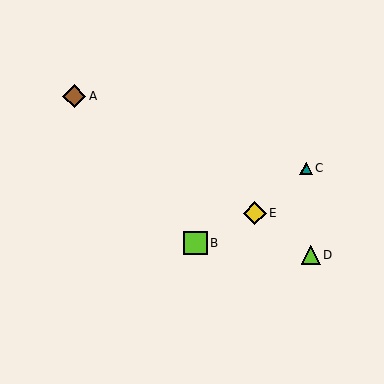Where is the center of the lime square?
The center of the lime square is at (195, 243).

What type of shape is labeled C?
Shape C is a teal triangle.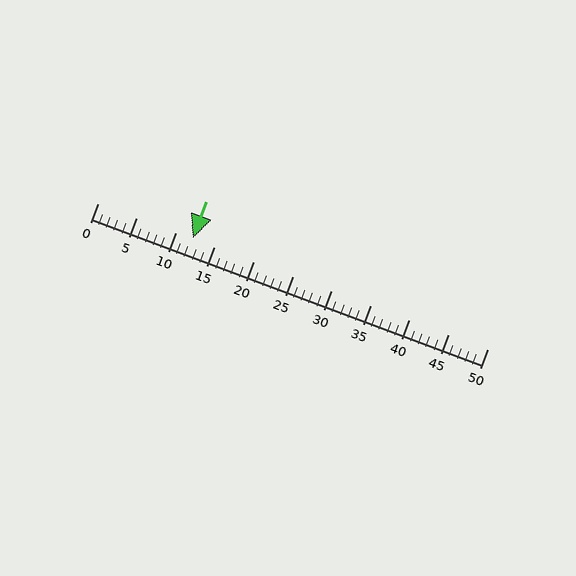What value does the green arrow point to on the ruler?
The green arrow points to approximately 12.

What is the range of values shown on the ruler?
The ruler shows values from 0 to 50.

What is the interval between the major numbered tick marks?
The major tick marks are spaced 5 units apart.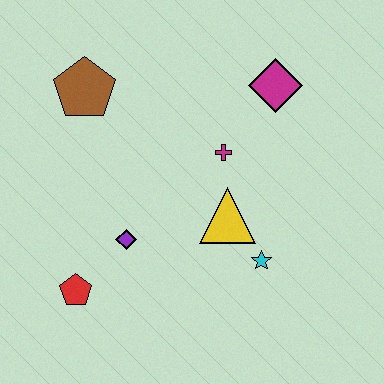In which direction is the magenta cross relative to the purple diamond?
The magenta cross is to the right of the purple diamond.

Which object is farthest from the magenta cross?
The red pentagon is farthest from the magenta cross.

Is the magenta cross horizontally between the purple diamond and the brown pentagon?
No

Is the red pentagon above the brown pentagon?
No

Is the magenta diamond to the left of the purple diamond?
No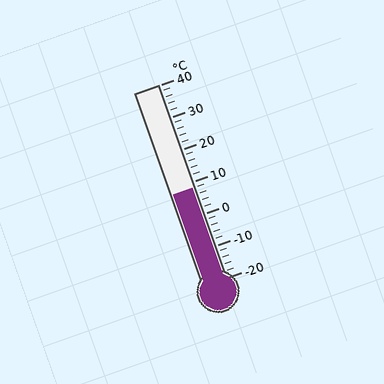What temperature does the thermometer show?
The thermometer shows approximately 8°C.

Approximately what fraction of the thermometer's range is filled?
The thermometer is filled to approximately 45% of its range.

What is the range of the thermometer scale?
The thermometer scale ranges from -20°C to 40°C.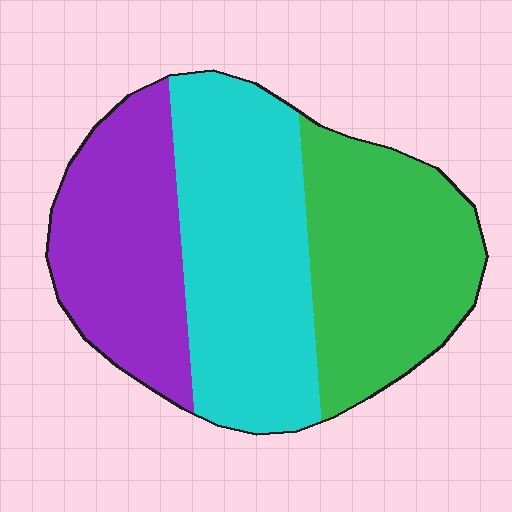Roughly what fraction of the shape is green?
Green covers 33% of the shape.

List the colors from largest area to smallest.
From largest to smallest: cyan, green, purple.